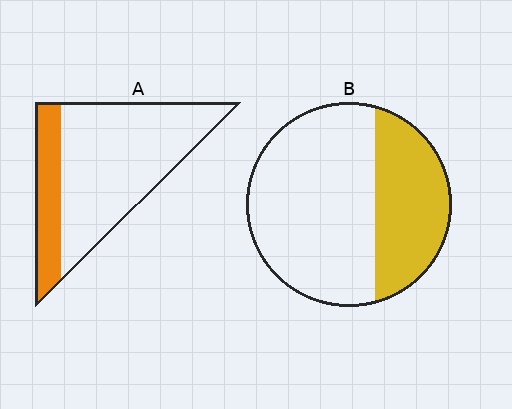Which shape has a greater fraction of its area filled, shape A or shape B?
Shape B.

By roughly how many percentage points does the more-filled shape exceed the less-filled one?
By roughly 10 percentage points (B over A).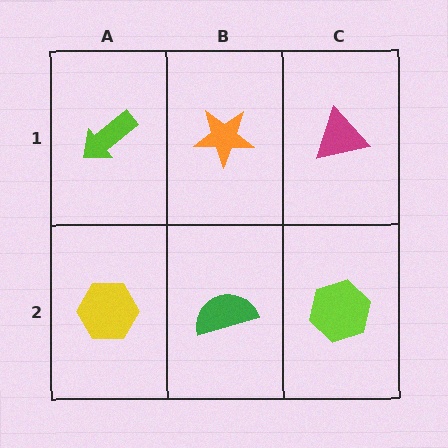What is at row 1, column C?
A magenta triangle.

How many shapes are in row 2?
3 shapes.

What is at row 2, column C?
A lime hexagon.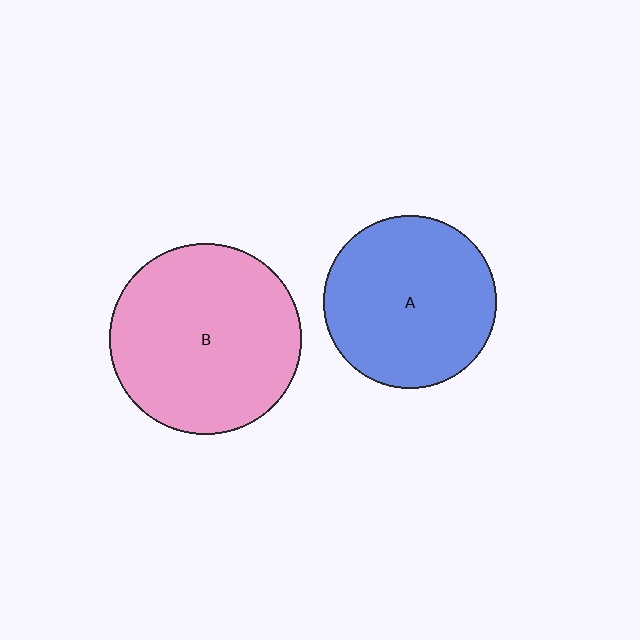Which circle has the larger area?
Circle B (pink).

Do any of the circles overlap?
No, none of the circles overlap.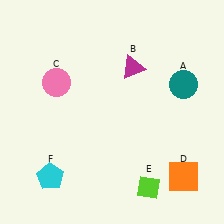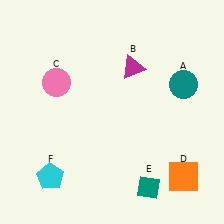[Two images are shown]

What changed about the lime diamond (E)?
In Image 1, E is lime. In Image 2, it changed to teal.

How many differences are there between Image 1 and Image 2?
There is 1 difference between the two images.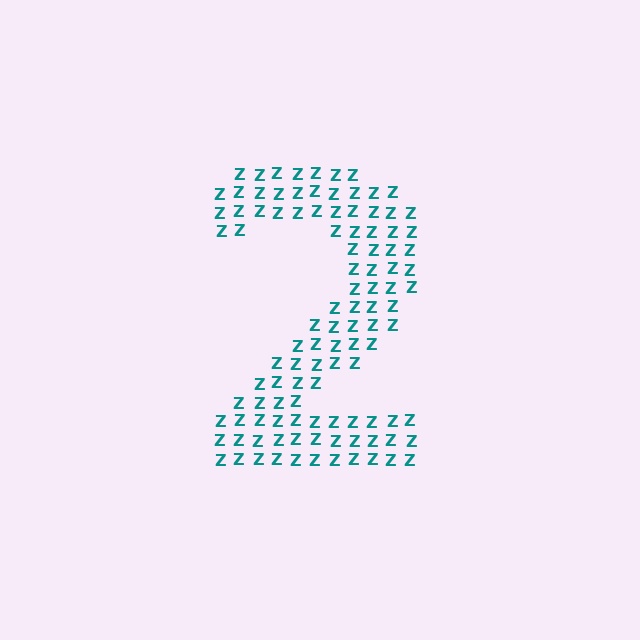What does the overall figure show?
The overall figure shows the digit 2.